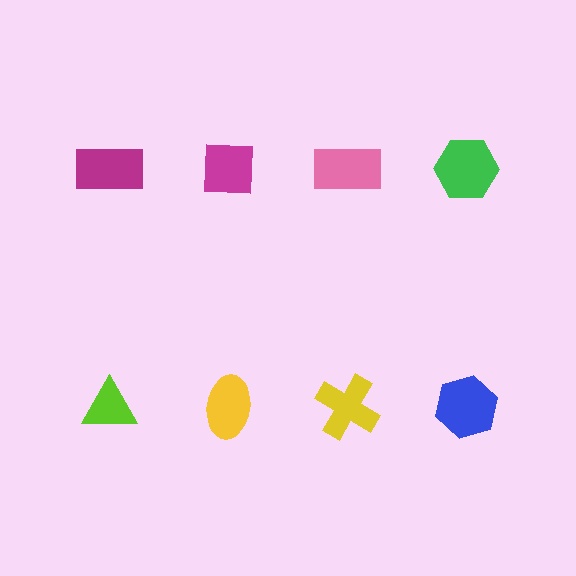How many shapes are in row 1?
4 shapes.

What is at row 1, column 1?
A magenta rectangle.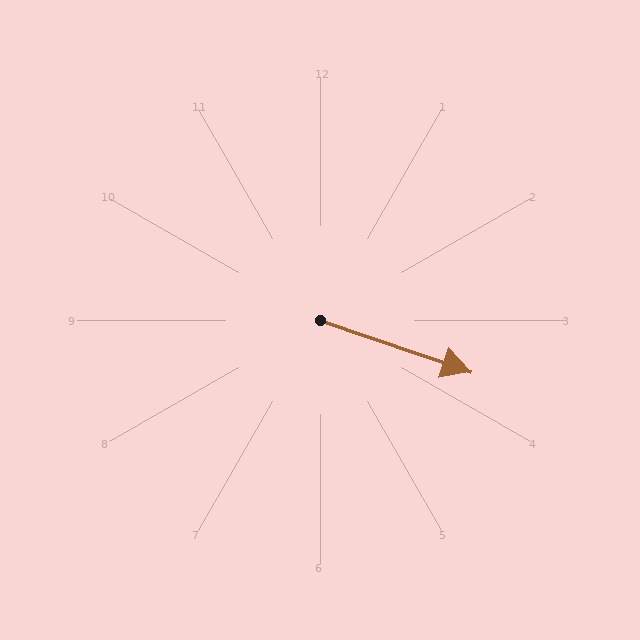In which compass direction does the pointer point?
East.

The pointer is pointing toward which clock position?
Roughly 4 o'clock.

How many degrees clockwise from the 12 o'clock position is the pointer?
Approximately 109 degrees.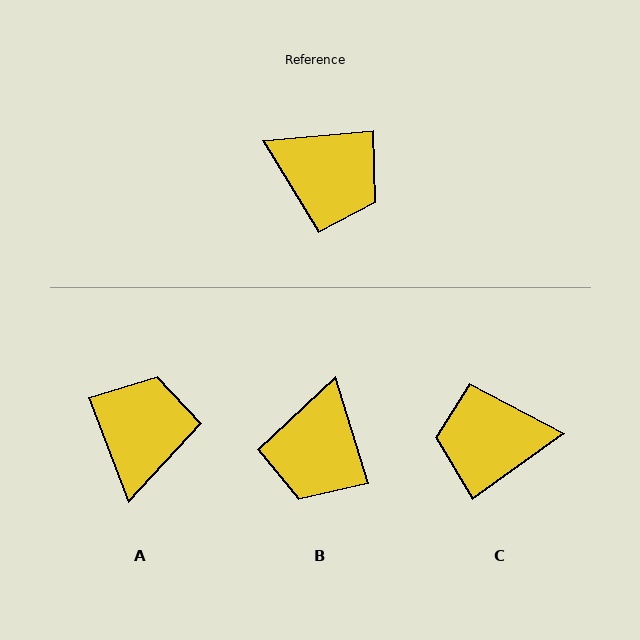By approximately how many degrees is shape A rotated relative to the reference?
Approximately 106 degrees counter-clockwise.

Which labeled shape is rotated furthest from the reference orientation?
C, about 149 degrees away.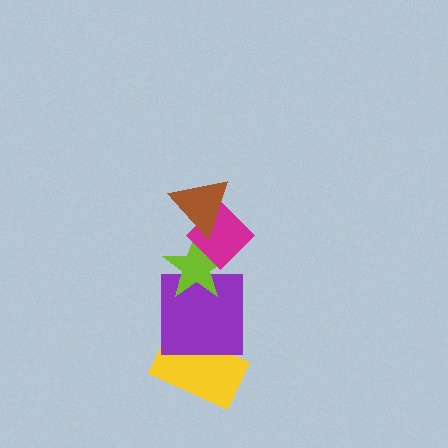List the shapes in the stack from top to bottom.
From top to bottom: the brown triangle, the magenta diamond, the lime star, the purple square, the yellow rectangle.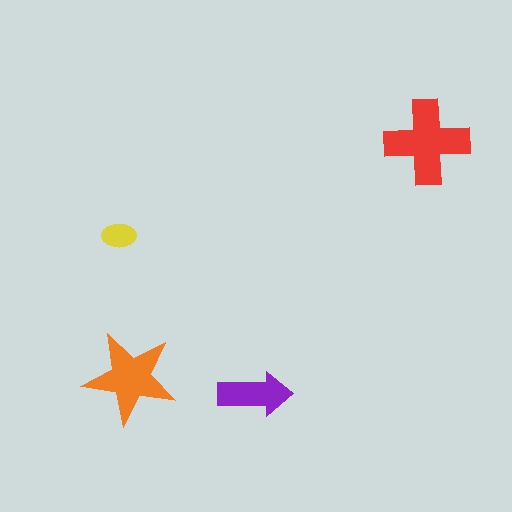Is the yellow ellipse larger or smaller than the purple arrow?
Smaller.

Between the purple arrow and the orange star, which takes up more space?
The orange star.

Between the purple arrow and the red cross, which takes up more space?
The red cross.